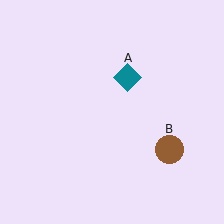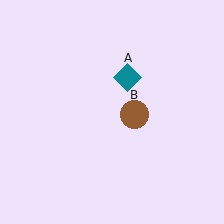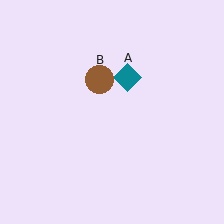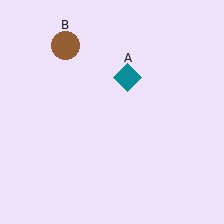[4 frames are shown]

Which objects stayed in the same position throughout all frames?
Teal diamond (object A) remained stationary.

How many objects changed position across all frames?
1 object changed position: brown circle (object B).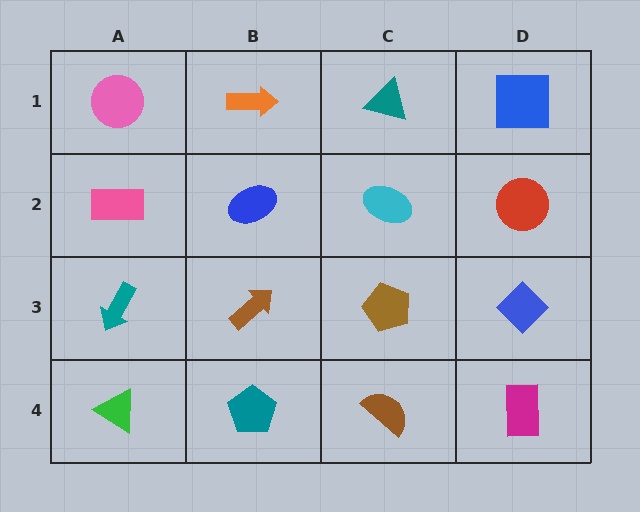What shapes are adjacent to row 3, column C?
A cyan ellipse (row 2, column C), a brown semicircle (row 4, column C), a brown arrow (row 3, column B), a blue diamond (row 3, column D).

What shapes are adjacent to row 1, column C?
A cyan ellipse (row 2, column C), an orange arrow (row 1, column B), a blue square (row 1, column D).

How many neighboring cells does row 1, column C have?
3.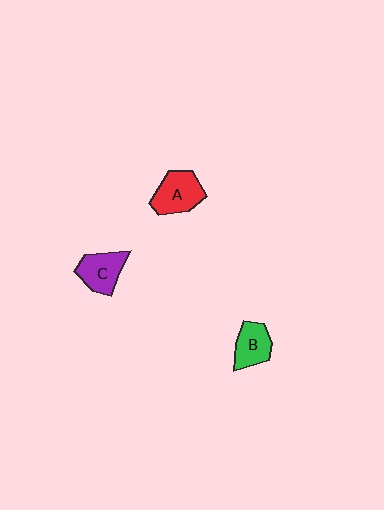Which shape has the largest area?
Shape A (red).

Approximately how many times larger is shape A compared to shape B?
Approximately 1.3 times.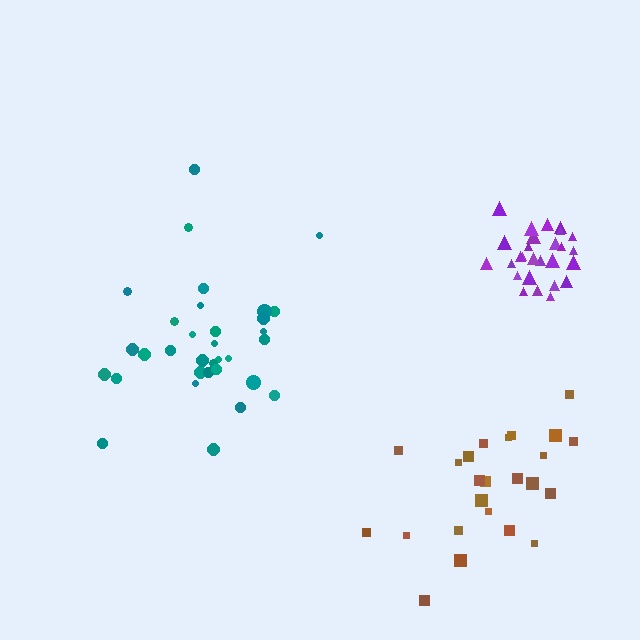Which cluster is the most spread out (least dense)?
Brown.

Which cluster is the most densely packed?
Purple.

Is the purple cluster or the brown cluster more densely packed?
Purple.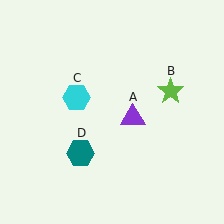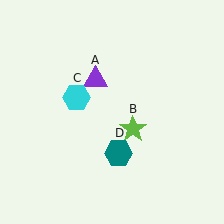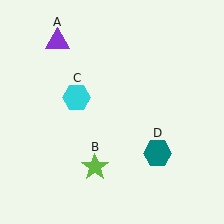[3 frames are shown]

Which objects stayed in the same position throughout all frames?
Cyan hexagon (object C) remained stationary.